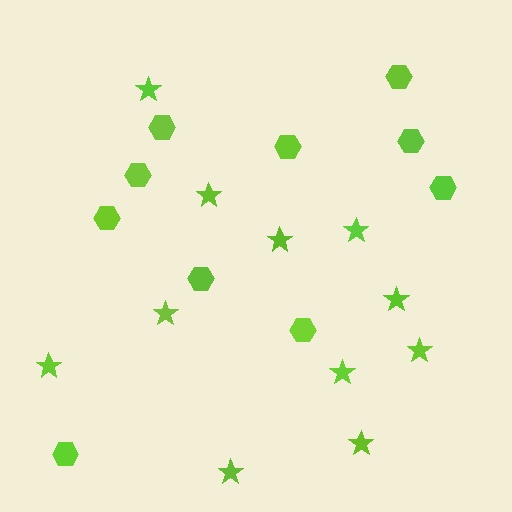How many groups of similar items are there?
There are 2 groups: one group of stars (11) and one group of hexagons (10).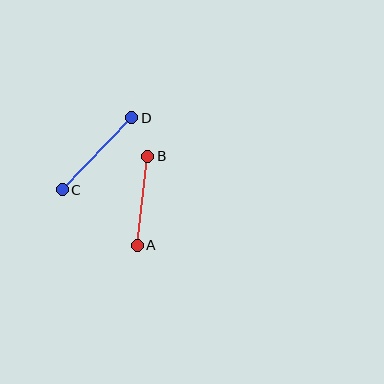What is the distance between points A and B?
The distance is approximately 90 pixels.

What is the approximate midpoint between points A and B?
The midpoint is at approximately (142, 201) pixels.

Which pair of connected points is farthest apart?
Points C and D are farthest apart.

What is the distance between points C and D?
The distance is approximately 100 pixels.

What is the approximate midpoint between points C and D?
The midpoint is at approximately (97, 154) pixels.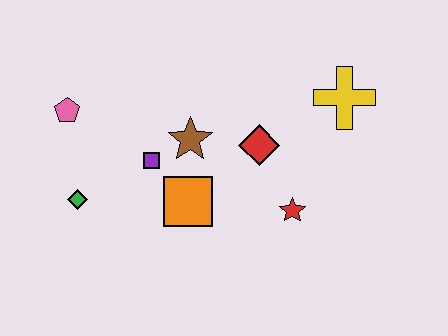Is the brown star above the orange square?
Yes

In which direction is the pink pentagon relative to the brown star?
The pink pentagon is to the left of the brown star.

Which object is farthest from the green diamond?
The yellow cross is farthest from the green diamond.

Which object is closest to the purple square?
The brown star is closest to the purple square.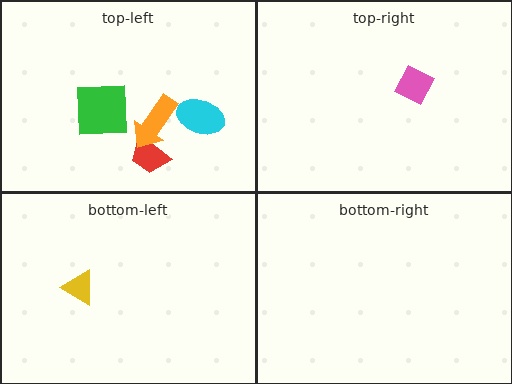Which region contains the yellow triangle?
The bottom-left region.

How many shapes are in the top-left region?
4.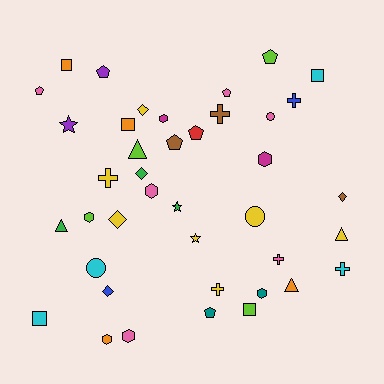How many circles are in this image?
There are 3 circles.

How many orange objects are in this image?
There are 4 orange objects.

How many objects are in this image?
There are 40 objects.